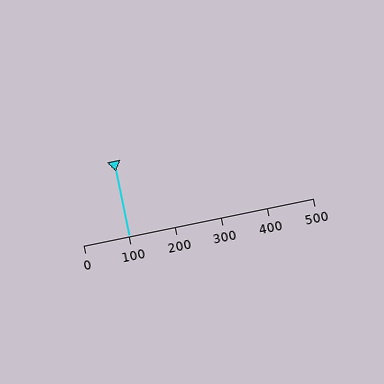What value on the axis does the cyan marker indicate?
The marker indicates approximately 100.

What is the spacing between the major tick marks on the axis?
The major ticks are spaced 100 apart.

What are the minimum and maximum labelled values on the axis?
The axis runs from 0 to 500.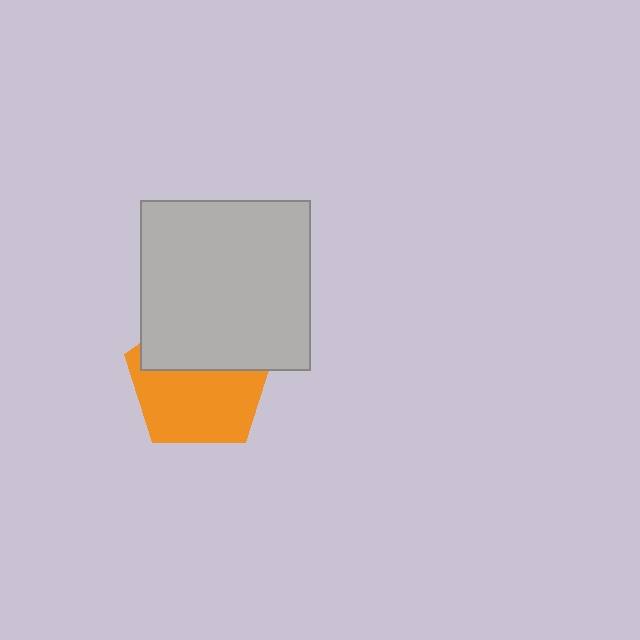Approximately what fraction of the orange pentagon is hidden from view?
Roughly 42% of the orange pentagon is hidden behind the light gray square.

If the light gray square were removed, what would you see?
You would see the complete orange pentagon.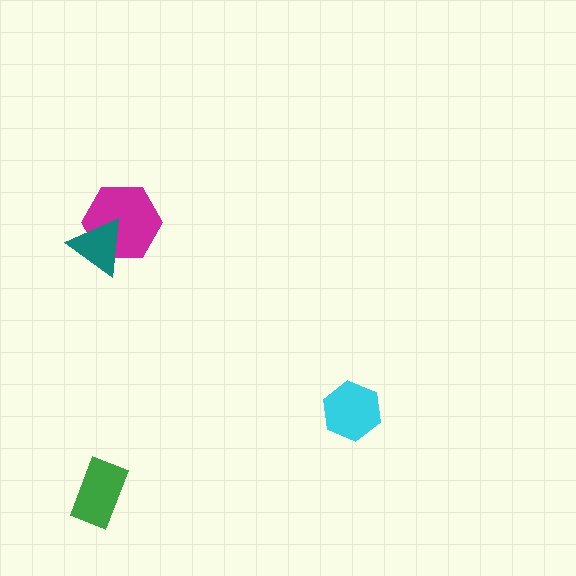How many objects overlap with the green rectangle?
0 objects overlap with the green rectangle.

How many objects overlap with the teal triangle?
1 object overlaps with the teal triangle.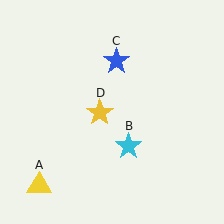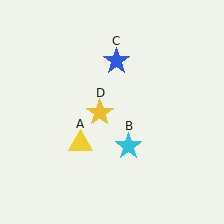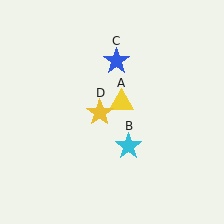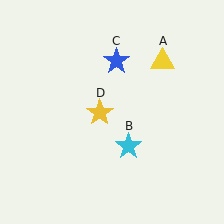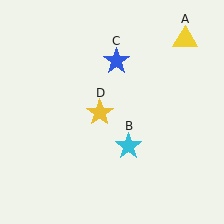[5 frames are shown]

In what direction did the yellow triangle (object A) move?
The yellow triangle (object A) moved up and to the right.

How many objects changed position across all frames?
1 object changed position: yellow triangle (object A).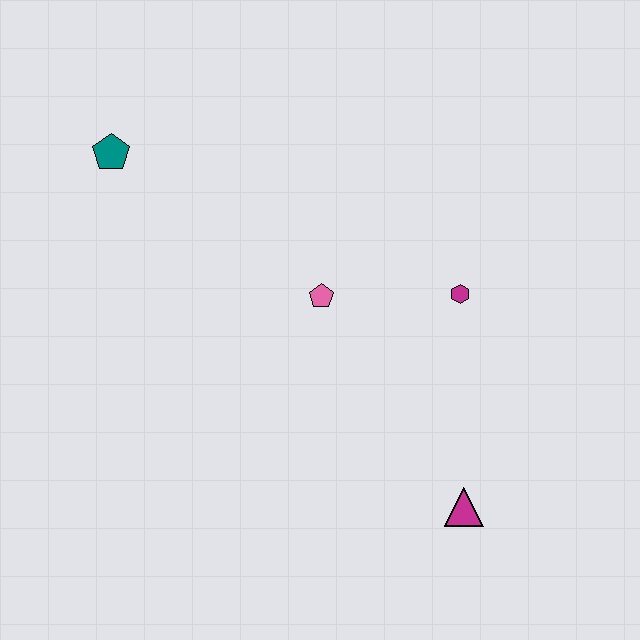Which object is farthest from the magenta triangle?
The teal pentagon is farthest from the magenta triangle.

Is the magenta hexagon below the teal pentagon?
Yes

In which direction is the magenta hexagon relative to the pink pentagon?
The magenta hexagon is to the right of the pink pentagon.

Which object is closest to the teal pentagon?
The pink pentagon is closest to the teal pentagon.